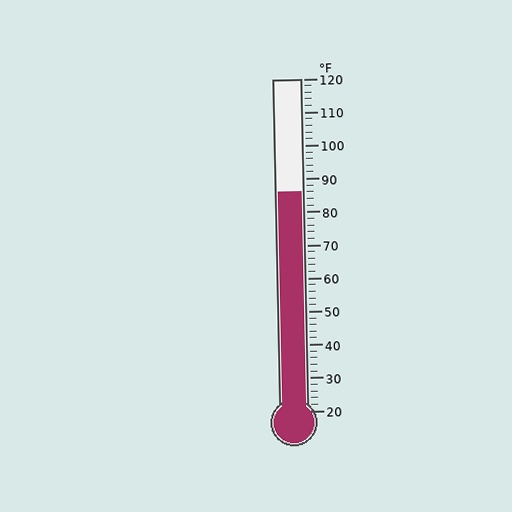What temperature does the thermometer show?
The thermometer shows approximately 86°F.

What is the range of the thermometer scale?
The thermometer scale ranges from 20°F to 120°F.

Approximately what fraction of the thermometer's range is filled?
The thermometer is filled to approximately 65% of its range.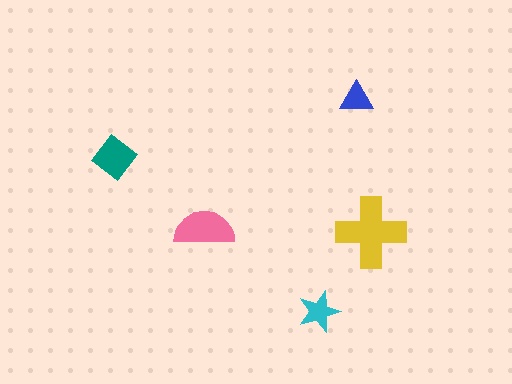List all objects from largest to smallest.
The yellow cross, the pink semicircle, the teal diamond, the cyan star, the blue triangle.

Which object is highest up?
The blue triangle is topmost.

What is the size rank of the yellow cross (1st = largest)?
1st.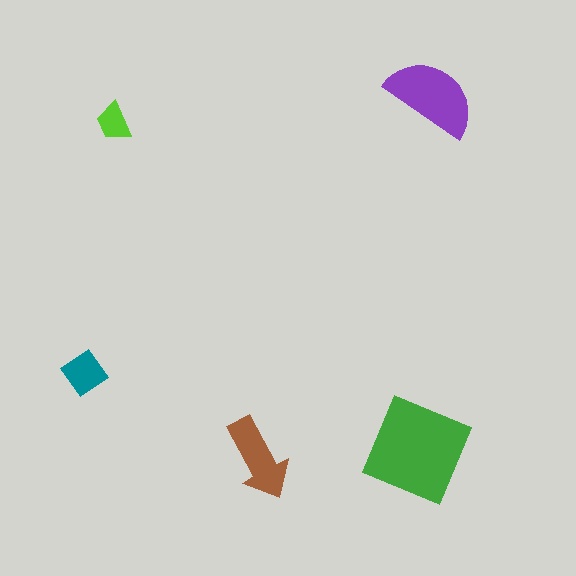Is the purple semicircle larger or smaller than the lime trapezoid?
Larger.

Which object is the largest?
The green square.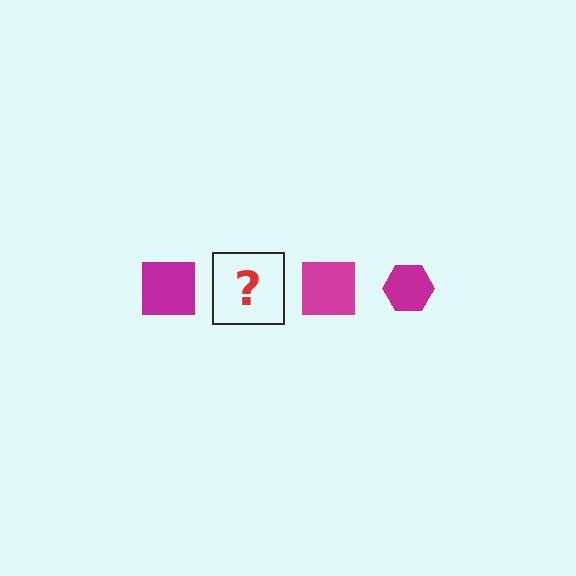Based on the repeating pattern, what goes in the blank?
The blank should be a magenta hexagon.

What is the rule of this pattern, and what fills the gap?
The rule is that the pattern cycles through square, hexagon shapes in magenta. The gap should be filled with a magenta hexagon.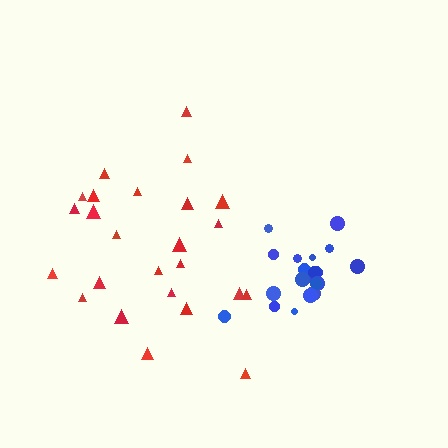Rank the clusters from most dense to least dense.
blue, red.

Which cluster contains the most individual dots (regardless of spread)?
Red (25).